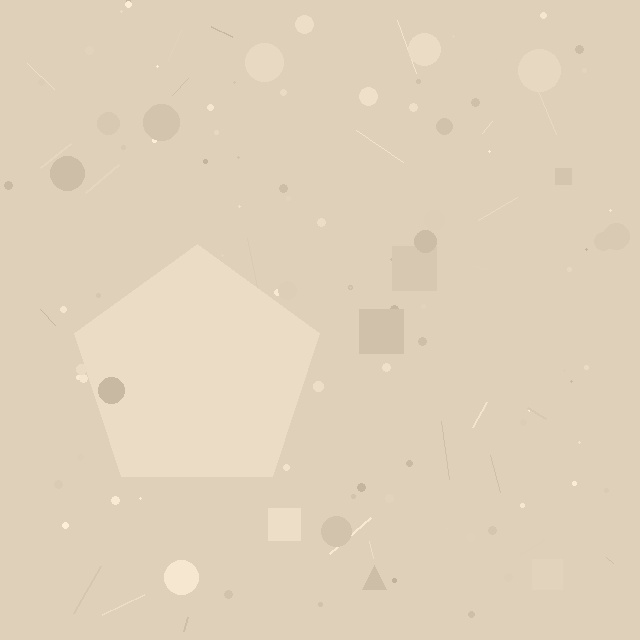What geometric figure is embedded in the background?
A pentagon is embedded in the background.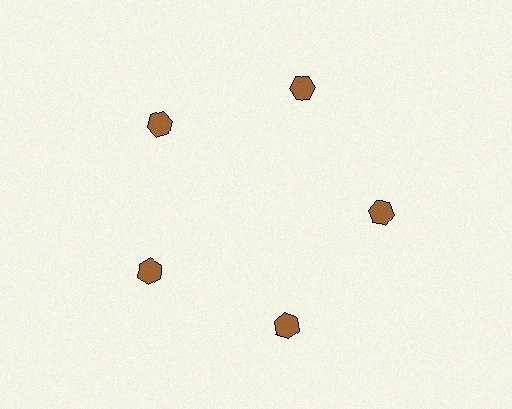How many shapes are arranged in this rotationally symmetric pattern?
There are 5 shapes, arranged in 5 groups of 1.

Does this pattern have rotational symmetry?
Yes, this pattern has 5-fold rotational symmetry. It looks the same after rotating 72 degrees around the center.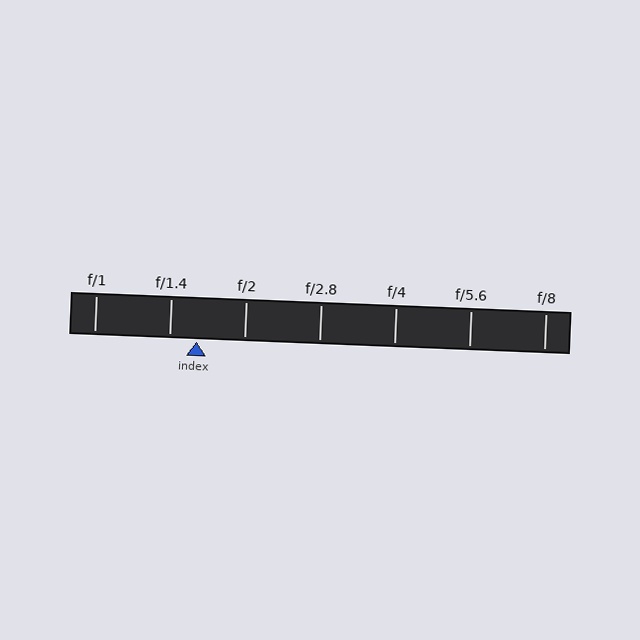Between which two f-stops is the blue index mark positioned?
The index mark is between f/1.4 and f/2.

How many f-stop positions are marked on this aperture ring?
There are 7 f-stop positions marked.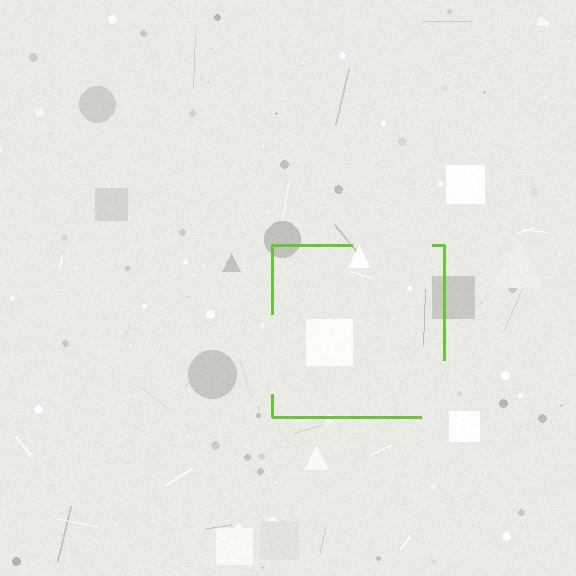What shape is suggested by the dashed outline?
The dashed outline suggests a square.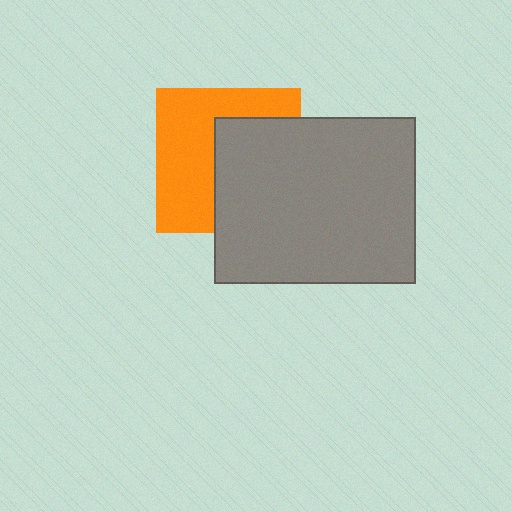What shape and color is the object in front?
The object in front is a gray rectangle.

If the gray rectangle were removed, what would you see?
You would see the complete orange square.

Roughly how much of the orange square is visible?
About half of it is visible (roughly 52%).